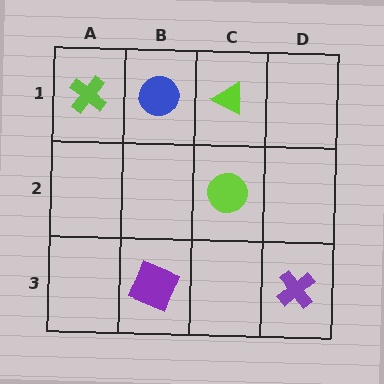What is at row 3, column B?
A purple square.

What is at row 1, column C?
A lime triangle.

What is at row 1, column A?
A lime cross.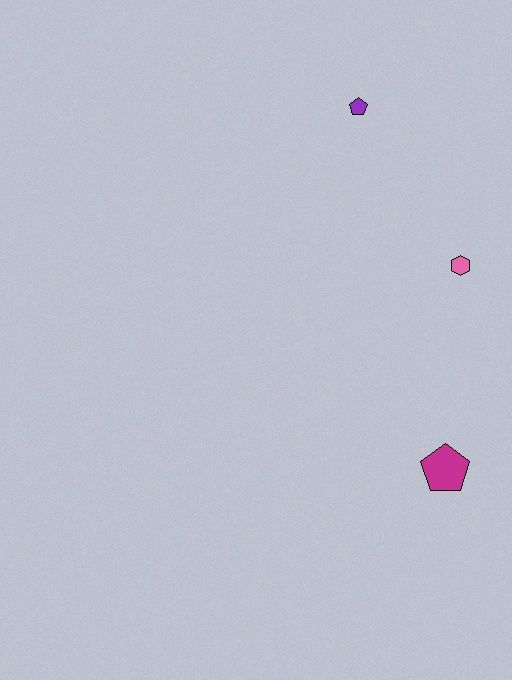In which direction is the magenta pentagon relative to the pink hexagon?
The magenta pentagon is below the pink hexagon.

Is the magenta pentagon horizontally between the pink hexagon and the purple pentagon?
Yes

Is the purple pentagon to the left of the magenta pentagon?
Yes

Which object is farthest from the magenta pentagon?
The purple pentagon is farthest from the magenta pentagon.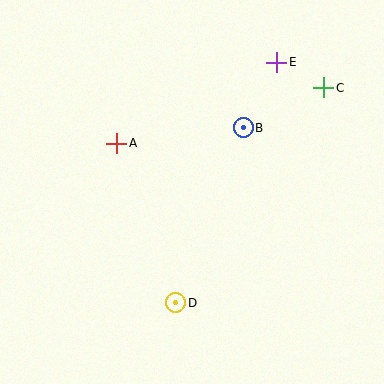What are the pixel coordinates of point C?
Point C is at (324, 88).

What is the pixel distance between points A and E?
The distance between A and E is 179 pixels.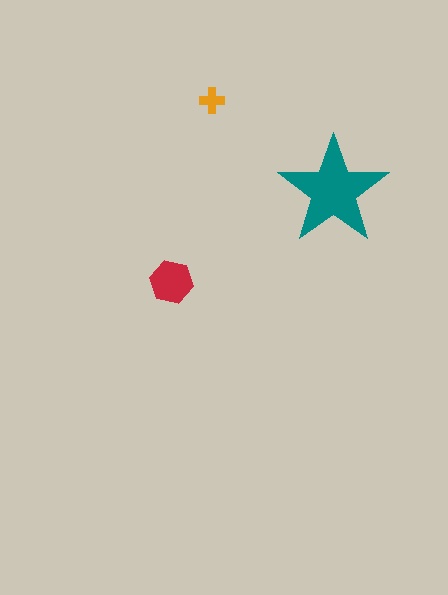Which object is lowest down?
The red hexagon is bottommost.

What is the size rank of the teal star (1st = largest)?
1st.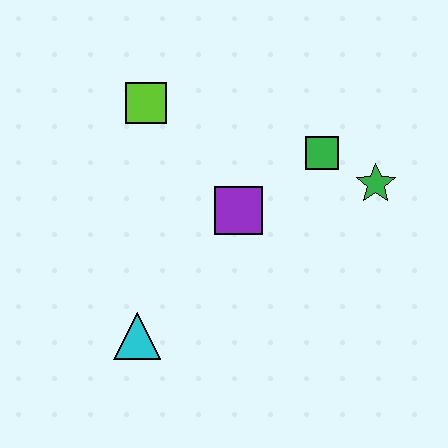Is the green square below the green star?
No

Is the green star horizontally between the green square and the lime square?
No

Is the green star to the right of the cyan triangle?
Yes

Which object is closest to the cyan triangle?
The purple square is closest to the cyan triangle.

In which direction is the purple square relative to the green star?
The purple square is to the left of the green star.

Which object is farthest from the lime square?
The green star is farthest from the lime square.